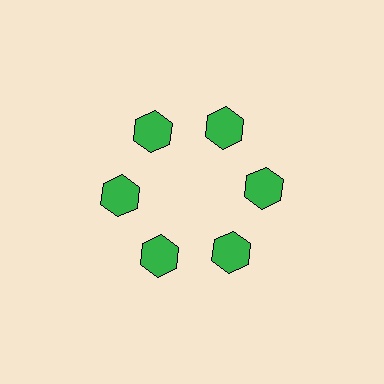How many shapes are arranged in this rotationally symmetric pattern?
There are 6 shapes, arranged in 6 groups of 1.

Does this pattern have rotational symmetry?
Yes, this pattern has 6-fold rotational symmetry. It looks the same after rotating 60 degrees around the center.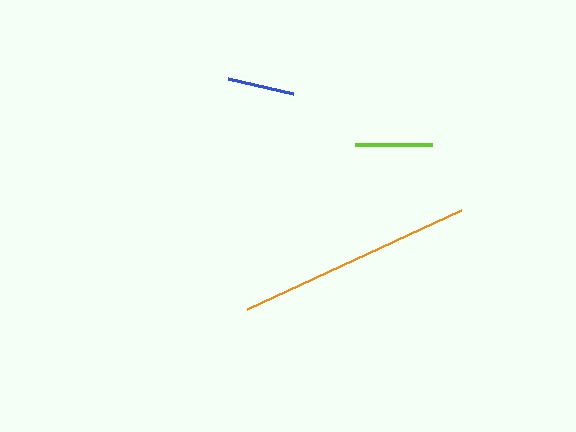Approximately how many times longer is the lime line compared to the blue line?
The lime line is approximately 1.2 times the length of the blue line.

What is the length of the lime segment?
The lime segment is approximately 77 pixels long.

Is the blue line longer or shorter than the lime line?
The lime line is longer than the blue line.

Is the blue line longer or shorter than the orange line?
The orange line is longer than the blue line.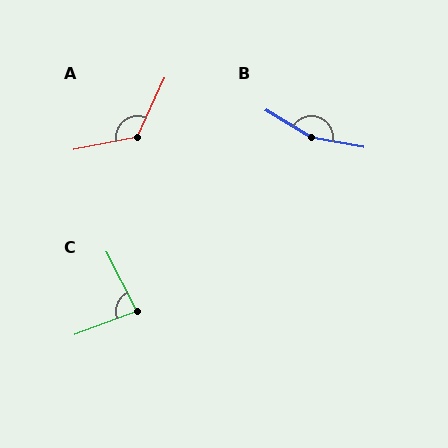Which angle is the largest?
B, at approximately 160 degrees.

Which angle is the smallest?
C, at approximately 84 degrees.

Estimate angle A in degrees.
Approximately 126 degrees.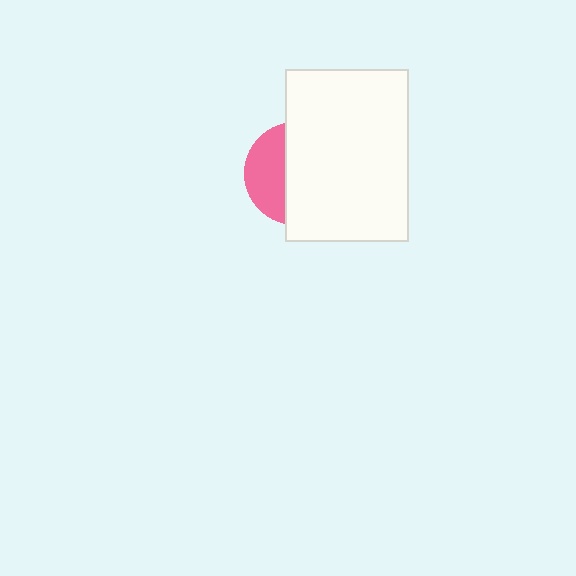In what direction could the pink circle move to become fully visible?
The pink circle could move left. That would shift it out from behind the white rectangle entirely.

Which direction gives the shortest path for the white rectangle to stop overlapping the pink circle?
Moving right gives the shortest separation.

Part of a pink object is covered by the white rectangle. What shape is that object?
It is a circle.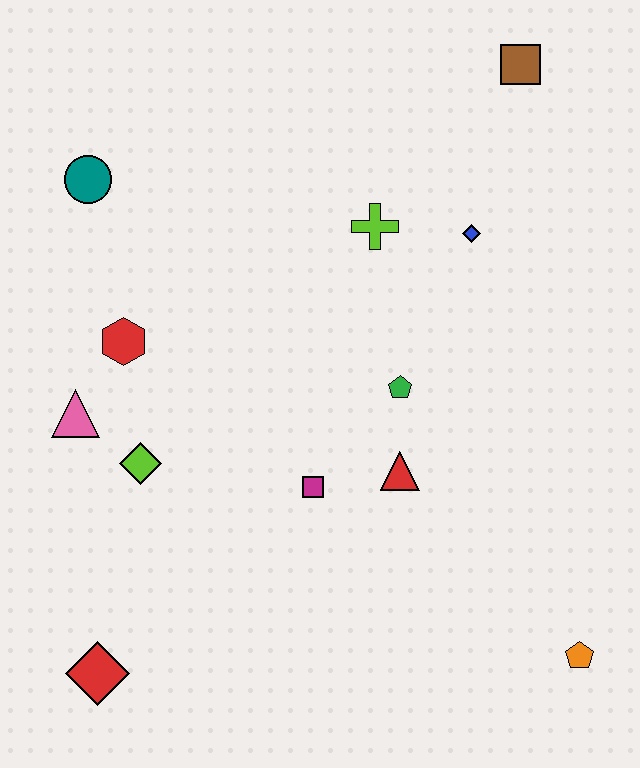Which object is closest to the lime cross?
The blue diamond is closest to the lime cross.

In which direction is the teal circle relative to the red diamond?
The teal circle is above the red diamond.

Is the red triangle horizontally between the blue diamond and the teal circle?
Yes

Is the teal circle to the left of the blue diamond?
Yes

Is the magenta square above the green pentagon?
No